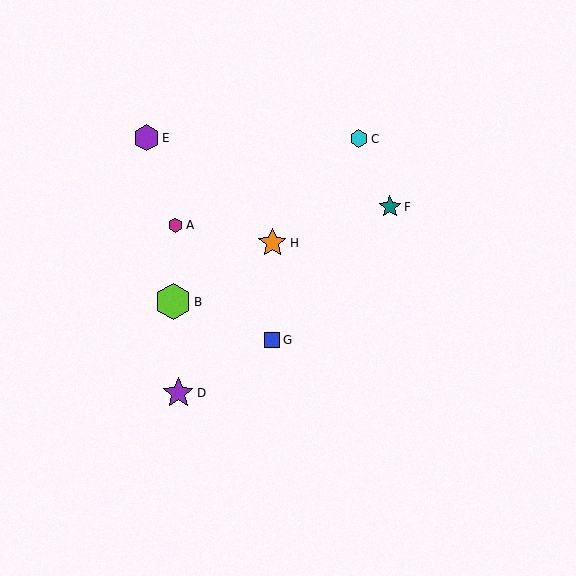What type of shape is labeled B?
Shape B is a lime hexagon.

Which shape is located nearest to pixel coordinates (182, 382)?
The purple star (labeled D) at (178, 393) is nearest to that location.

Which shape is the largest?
The lime hexagon (labeled B) is the largest.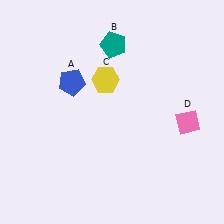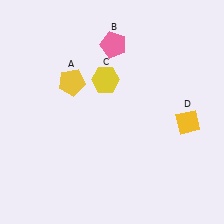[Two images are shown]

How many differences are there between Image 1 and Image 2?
There are 3 differences between the two images.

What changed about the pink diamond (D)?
In Image 1, D is pink. In Image 2, it changed to yellow.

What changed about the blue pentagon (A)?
In Image 1, A is blue. In Image 2, it changed to yellow.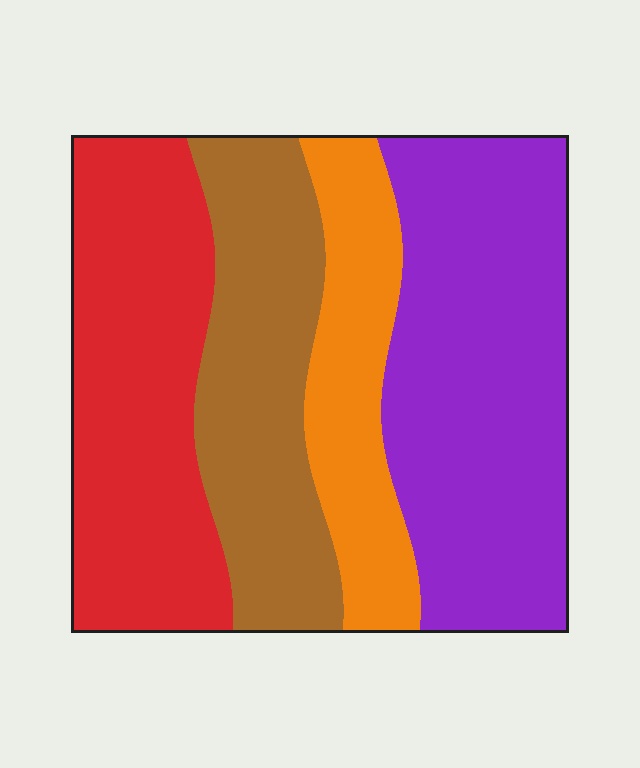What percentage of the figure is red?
Red covers 28% of the figure.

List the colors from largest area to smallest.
From largest to smallest: purple, red, brown, orange.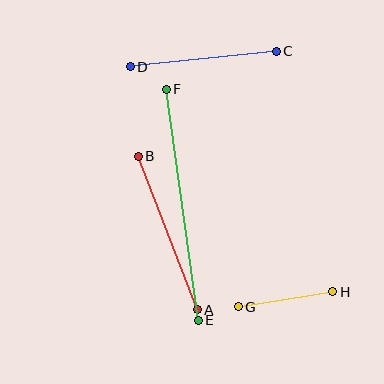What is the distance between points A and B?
The distance is approximately 164 pixels.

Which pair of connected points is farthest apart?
Points E and F are farthest apart.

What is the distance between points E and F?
The distance is approximately 233 pixels.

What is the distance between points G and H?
The distance is approximately 96 pixels.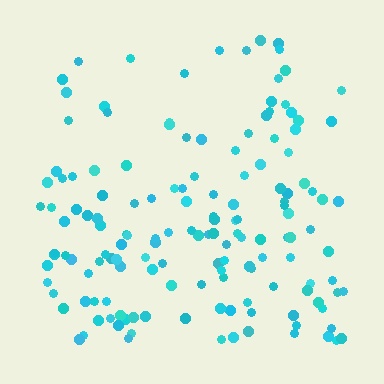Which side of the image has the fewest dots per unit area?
The top.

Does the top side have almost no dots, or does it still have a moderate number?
Still a moderate number, just noticeably fewer than the bottom.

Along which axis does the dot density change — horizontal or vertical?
Vertical.